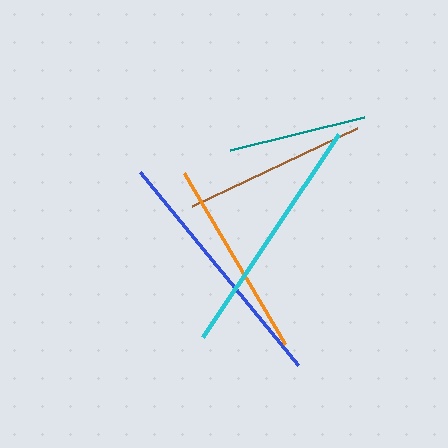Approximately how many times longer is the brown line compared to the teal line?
The brown line is approximately 1.3 times the length of the teal line.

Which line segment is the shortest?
The teal line is the shortest at approximately 138 pixels.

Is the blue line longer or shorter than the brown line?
The blue line is longer than the brown line.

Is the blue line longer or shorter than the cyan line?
The blue line is longer than the cyan line.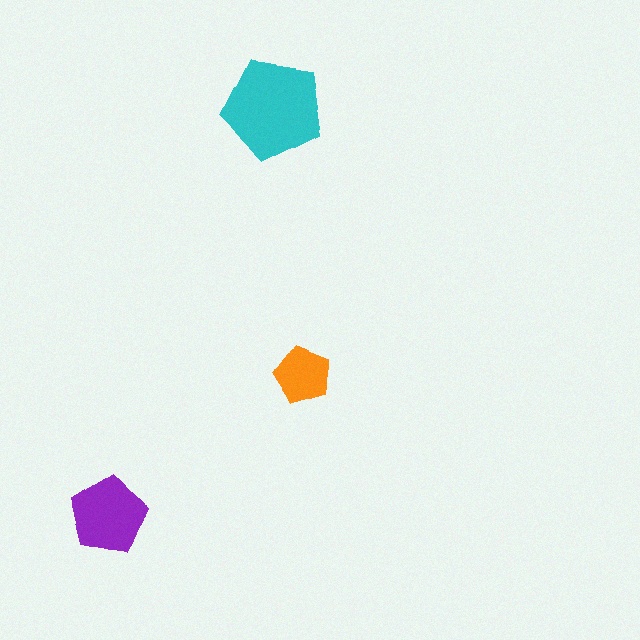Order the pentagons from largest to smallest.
the cyan one, the purple one, the orange one.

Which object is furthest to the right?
The orange pentagon is rightmost.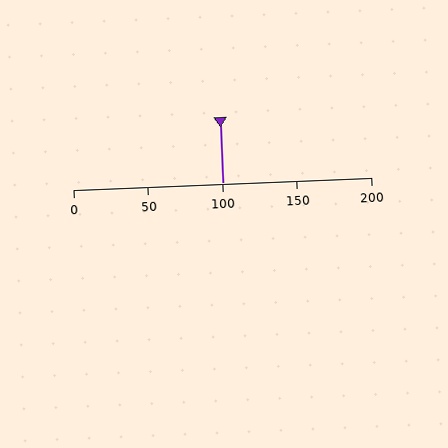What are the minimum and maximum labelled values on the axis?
The axis runs from 0 to 200.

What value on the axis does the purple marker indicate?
The marker indicates approximately 100.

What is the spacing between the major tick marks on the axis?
The major ticks are spaced 50 apart.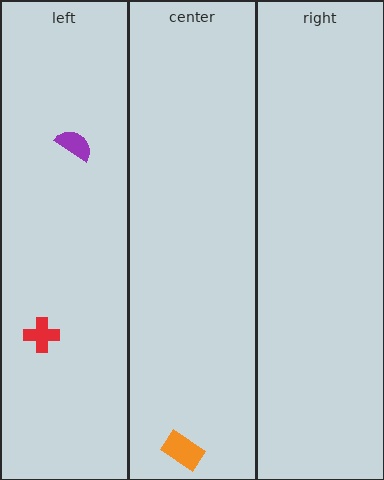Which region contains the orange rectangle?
The center region.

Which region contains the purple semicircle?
The left region.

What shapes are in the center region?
The orange rectangle.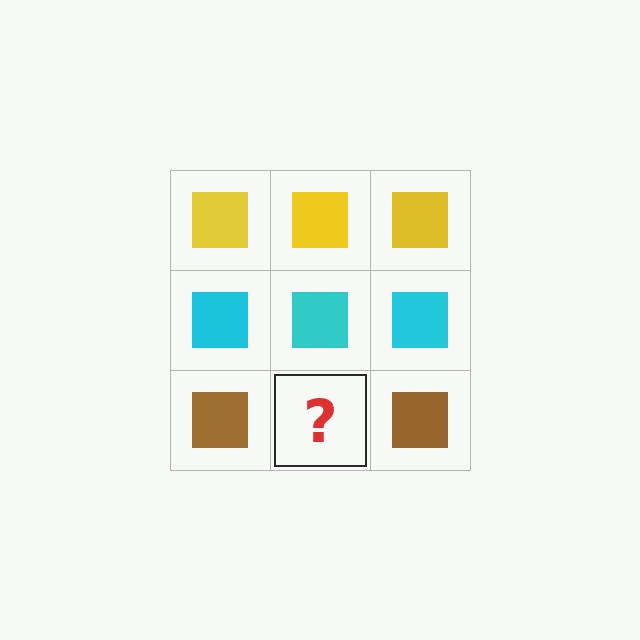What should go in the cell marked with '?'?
The missing cell should contain a brown square.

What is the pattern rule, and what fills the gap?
The rule is that each row has a consistent color. The gap should be filled with a brown square.